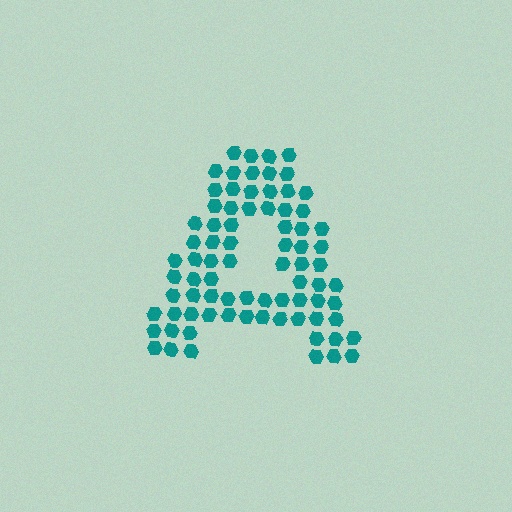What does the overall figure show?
The overall figure shows the letter A.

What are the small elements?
The small elements are hexagons.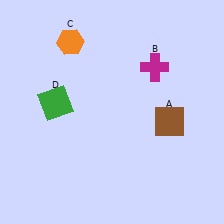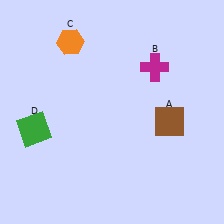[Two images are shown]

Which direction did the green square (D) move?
The green square (D) moved down.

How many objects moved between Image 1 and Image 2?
1 object moved between the two images.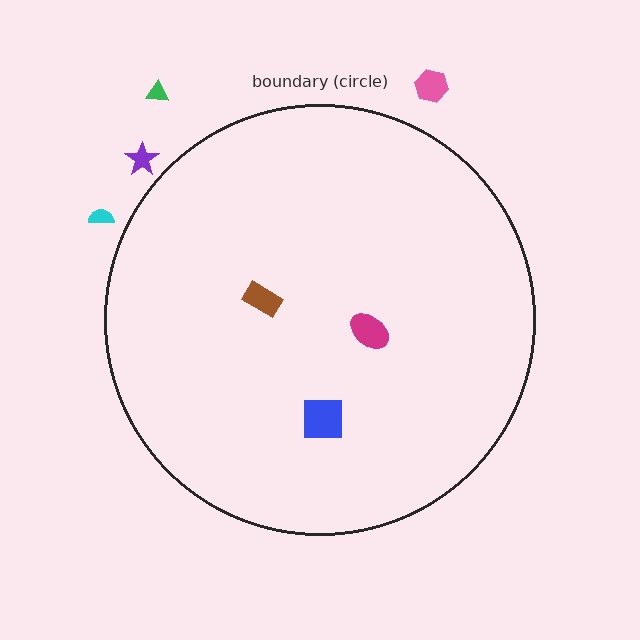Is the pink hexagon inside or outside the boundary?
Outside.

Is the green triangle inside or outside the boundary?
Outside.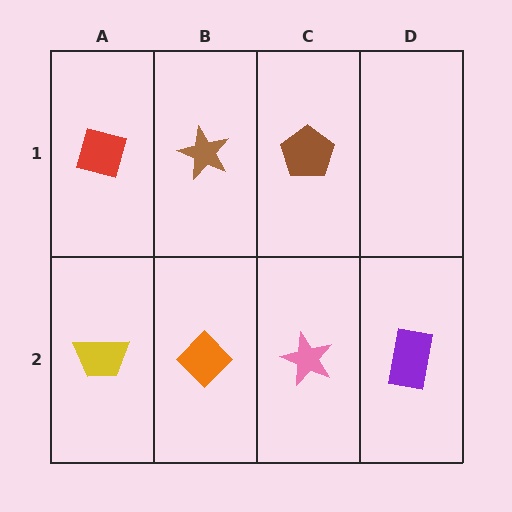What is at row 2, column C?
A pink star.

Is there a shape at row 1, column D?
No, that cell is empty.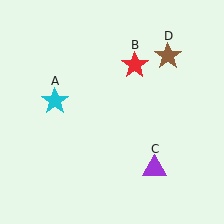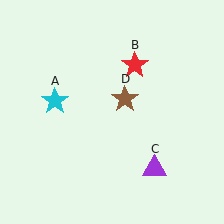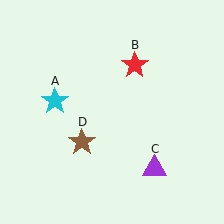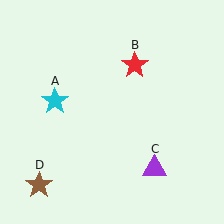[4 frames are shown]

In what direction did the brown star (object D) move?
The brown star (object D) moved down and to the left.